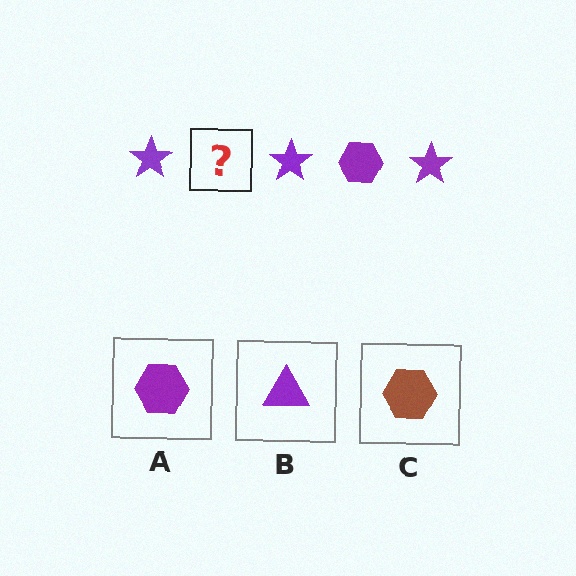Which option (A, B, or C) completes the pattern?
A.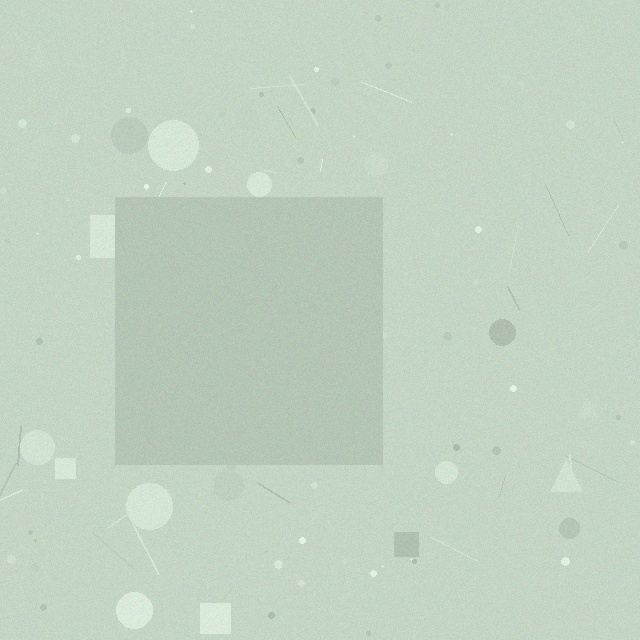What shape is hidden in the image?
A square is hidden in the image.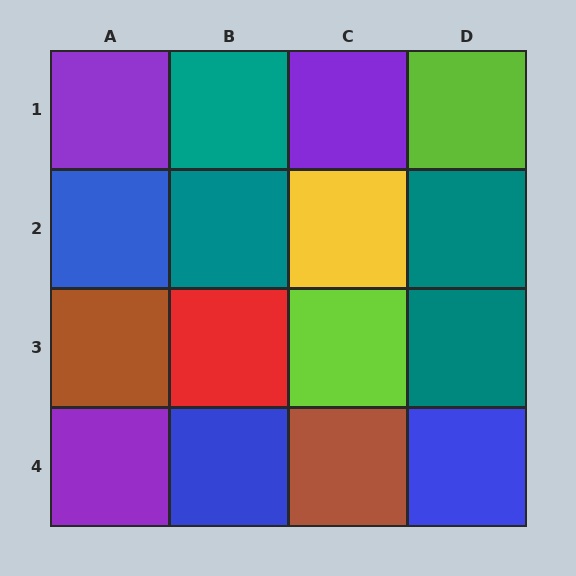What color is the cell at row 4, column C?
Brown.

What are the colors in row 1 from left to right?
Purple, teal, purple, lime.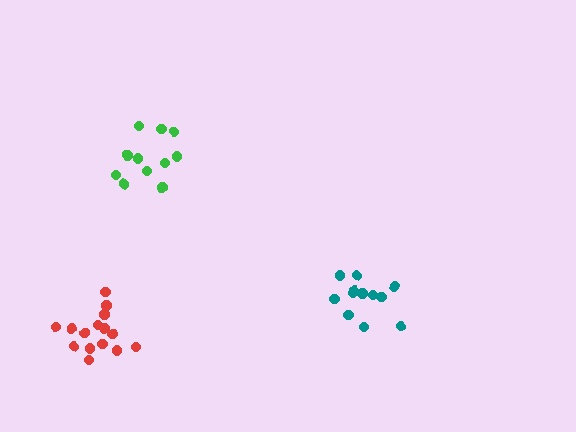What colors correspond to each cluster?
The clusters are colored: red, teal, green.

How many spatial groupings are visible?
There are 3 spatial groupings.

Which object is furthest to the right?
The teal cluster is rightmost.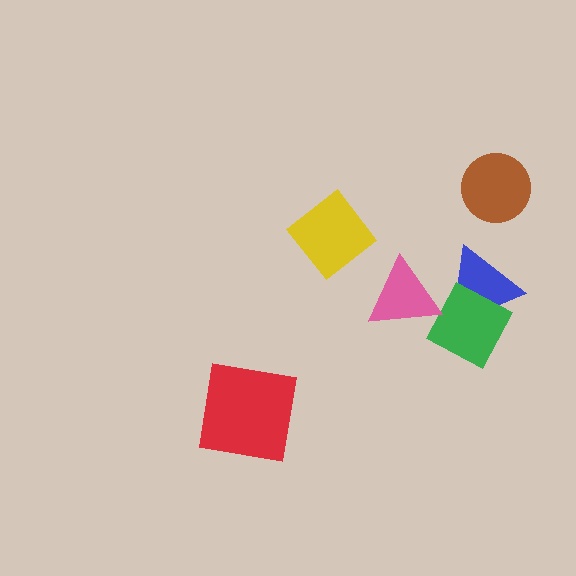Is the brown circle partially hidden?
No, no other shape covers it.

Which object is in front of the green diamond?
The pink triangle is in front of the green diamond.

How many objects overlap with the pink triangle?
2 objects overlap with the pink triangle.